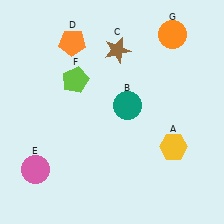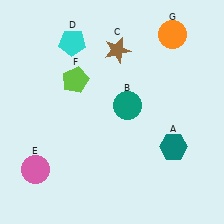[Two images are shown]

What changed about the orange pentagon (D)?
In Image 1, D is orange. In Image 2, it changed to cyan.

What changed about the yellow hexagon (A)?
In Image 1, A is yellow. In Image 2, it changed to teal.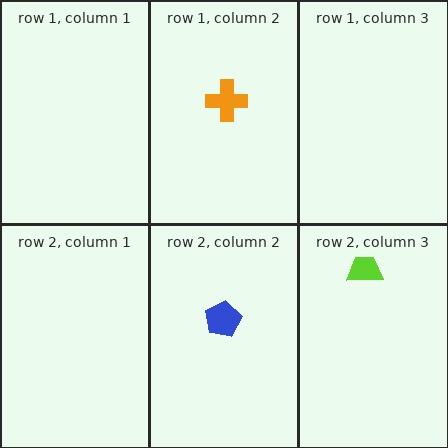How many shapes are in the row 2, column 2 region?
1.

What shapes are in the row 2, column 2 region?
The blue pentagon.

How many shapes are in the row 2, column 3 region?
1.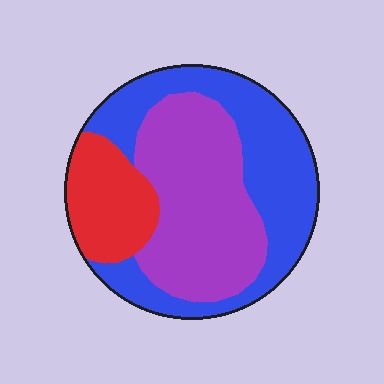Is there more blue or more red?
Blue.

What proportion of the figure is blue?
Blue covers around 40% of the figure.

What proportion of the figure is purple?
Purple covers around 40% of the figure.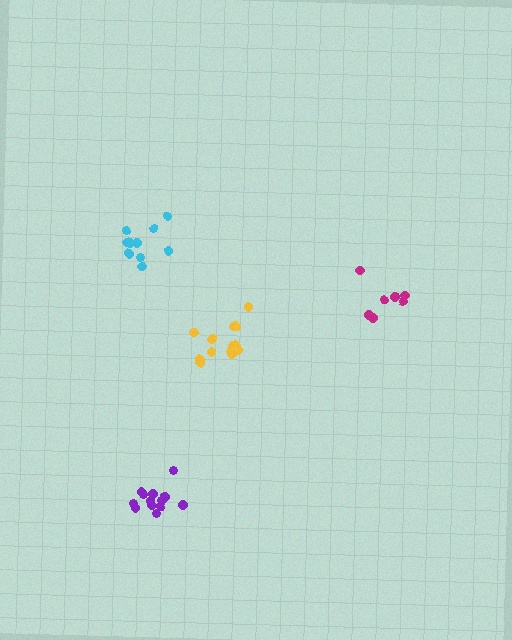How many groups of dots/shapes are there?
There are 4 groups.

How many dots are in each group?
Group 1: 8 dots, Group 2: 13 dots, Group 3: 13 dots, Group 4: 10 dots (44 total).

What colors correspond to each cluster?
The clusters are colored: magenta, yellow, purple, cyan.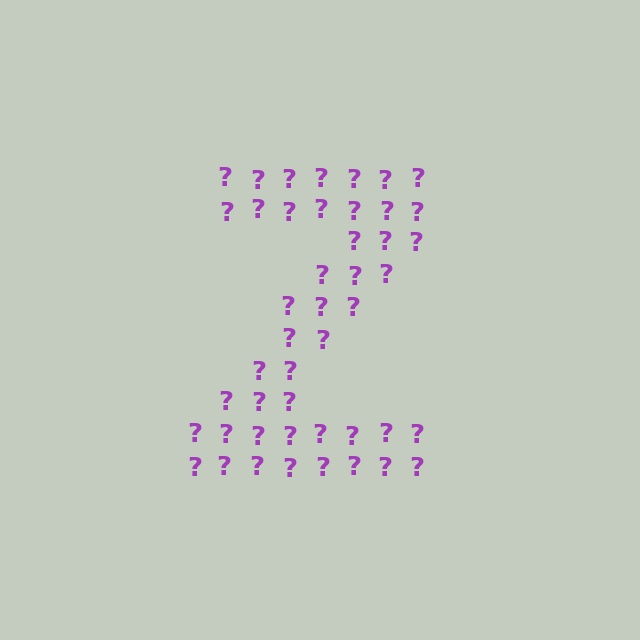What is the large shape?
The large shape is the letter Z.